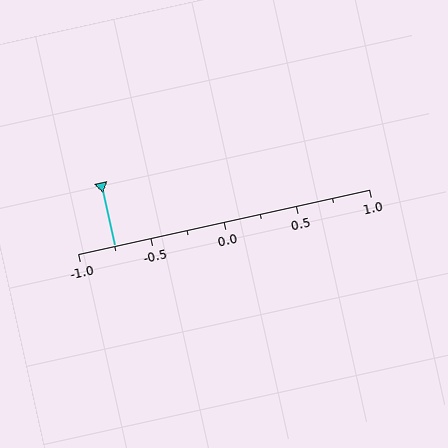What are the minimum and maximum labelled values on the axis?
The axis runs from -1.0 to 1.0.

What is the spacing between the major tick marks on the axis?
The major ticks are spaced 0.5 apart.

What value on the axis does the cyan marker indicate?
The marker indicates approximately -0.75.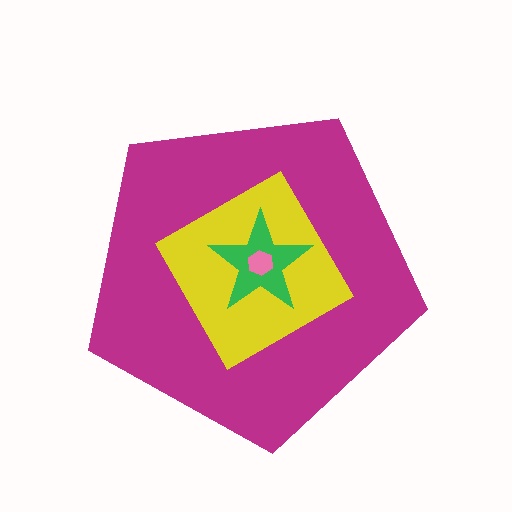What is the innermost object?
The pink hexagon.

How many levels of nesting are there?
4.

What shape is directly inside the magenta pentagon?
The yellow diamond.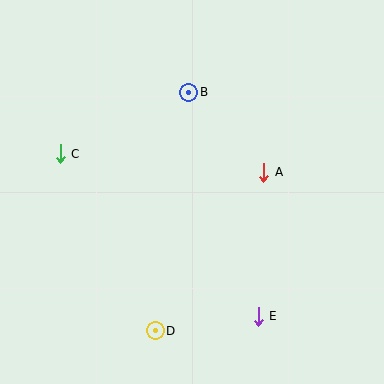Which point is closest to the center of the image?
Point A at (264, 172) is closest to the center.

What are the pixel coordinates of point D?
Point D is at (155, 331).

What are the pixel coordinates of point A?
Point A is at (264, 172).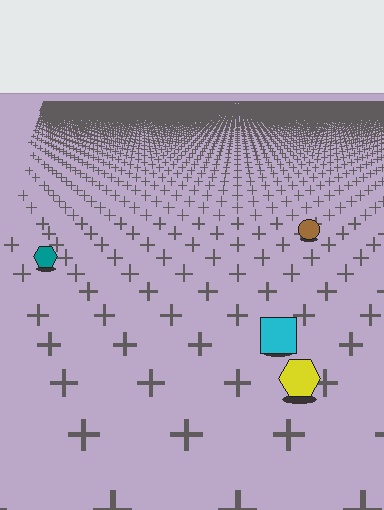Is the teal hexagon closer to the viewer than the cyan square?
No. The cyan square is closer — you can tell from the texture gradient: the ground texture is coarser near it.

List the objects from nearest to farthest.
From nearest to farthest: the yellow hexagon, the cyan square, the teal hexagon, the brown circle.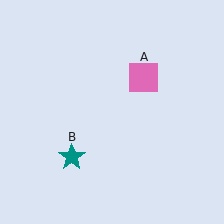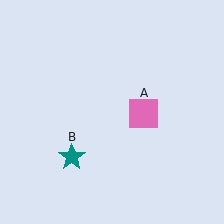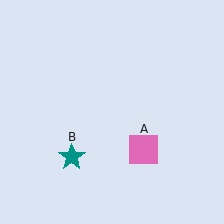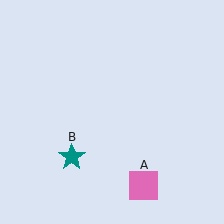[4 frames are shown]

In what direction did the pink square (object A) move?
The pink square (object A) moved down.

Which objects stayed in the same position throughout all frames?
Teal star (object B) remained stationary.